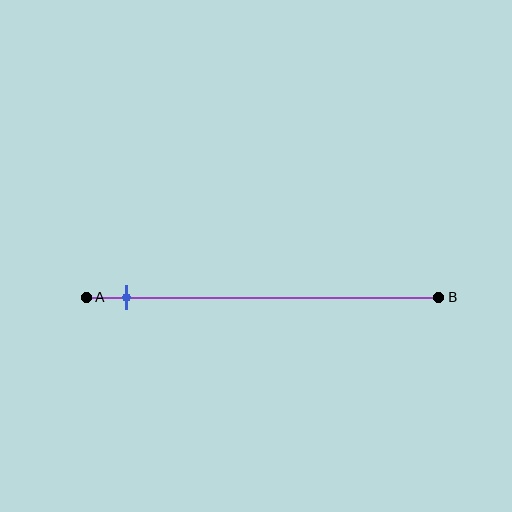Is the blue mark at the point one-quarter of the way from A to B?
No, the mark is at about 10% from A, not at the 25% one-quarter point.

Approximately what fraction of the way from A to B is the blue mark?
The blue mark is approximately 10% of the way from A to B.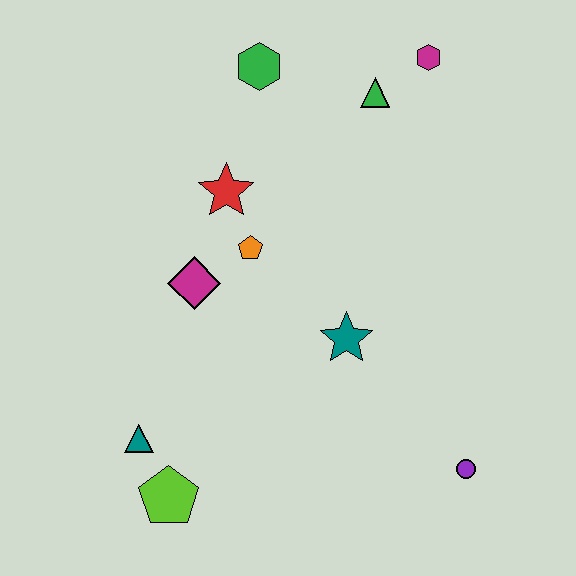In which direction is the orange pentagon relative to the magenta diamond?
The orange pentagon is to the right of the magenta diamond.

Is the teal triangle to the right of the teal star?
No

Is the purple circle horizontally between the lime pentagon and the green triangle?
No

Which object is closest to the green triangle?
The magenta hexagon is closest to the green triangle.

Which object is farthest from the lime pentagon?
The magenta hexagon is farthest from the lime pentagon.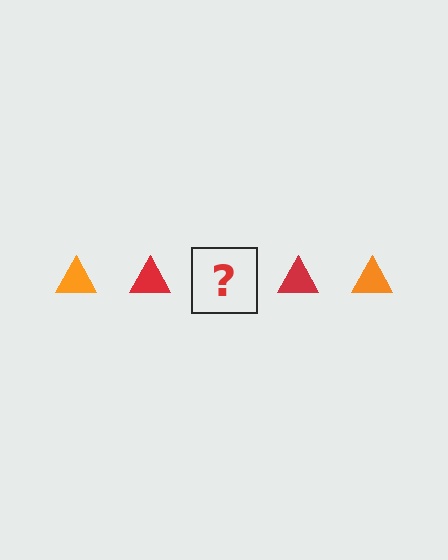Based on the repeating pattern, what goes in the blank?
The blank should be an orange triangle.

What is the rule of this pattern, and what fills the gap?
The rule is that the pattern cycles through orange, red triangles. The gap should be filled with an orange triangle.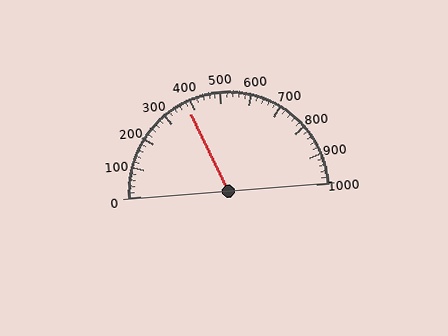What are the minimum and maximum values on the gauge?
The gauge ranges from 0 to 1000.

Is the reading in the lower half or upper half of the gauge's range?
The reading is in the lower half of the range (0 to 1000).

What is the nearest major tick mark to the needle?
The nearest major tick mark is 400.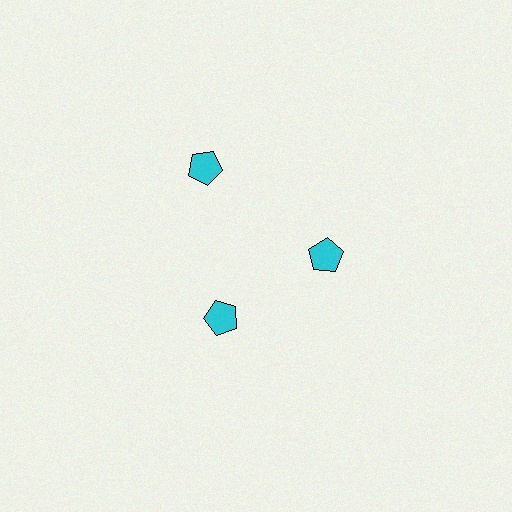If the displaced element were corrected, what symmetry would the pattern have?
It would have 3-fold rotational symmetry — the pattern would map onto itself every 120 degrees.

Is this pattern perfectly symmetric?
No. The 3 cyan pentagons are arranged in a ring, but one element near the 11 o'clock position is pushed outward from the center, breaking the 3-fold rotational symmetry.